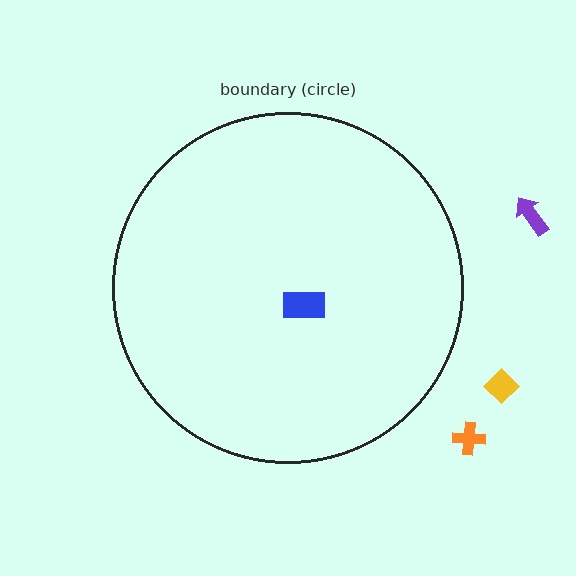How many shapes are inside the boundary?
1 inside, 3 outside.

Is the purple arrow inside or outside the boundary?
Outside.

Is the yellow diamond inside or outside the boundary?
Outside.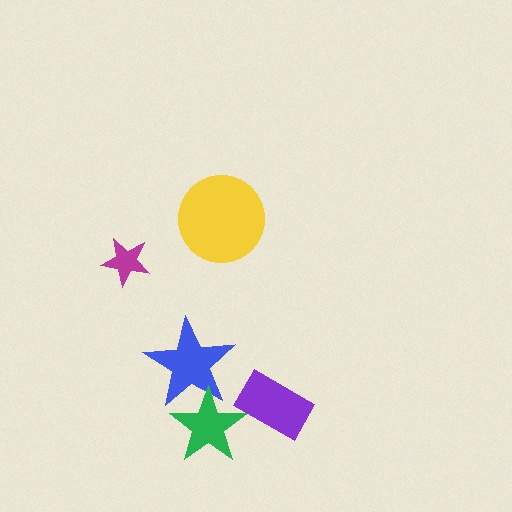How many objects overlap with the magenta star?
0 objects overlap with the magenta star.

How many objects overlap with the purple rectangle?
0 objects overlap with the purple rectangle.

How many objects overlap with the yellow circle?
0 objects overlap with the yellow circle.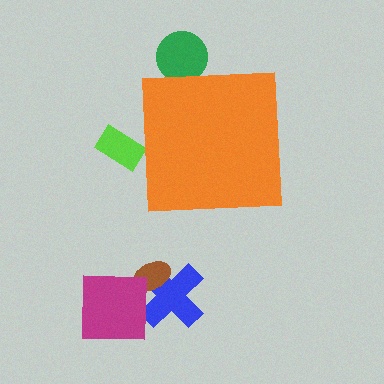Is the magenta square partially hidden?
No, the magenta square is fully visible.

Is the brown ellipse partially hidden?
No, the brown ellipse is fully visible.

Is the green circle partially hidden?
Yes, the green circle is partially hidden behind the orange square.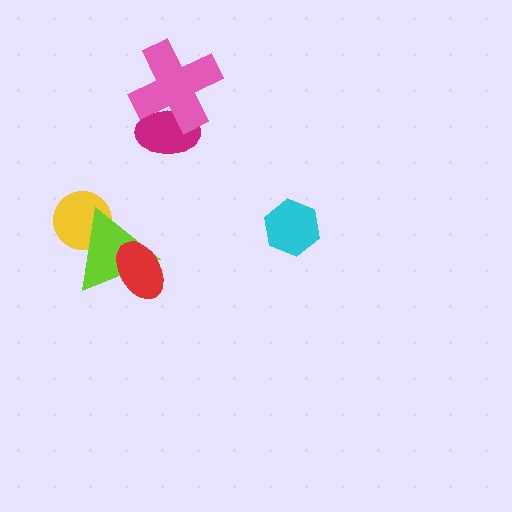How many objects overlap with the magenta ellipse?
1 object overlaps with the magenta ellipse.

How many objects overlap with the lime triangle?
2 objects overlap with the lime triangle.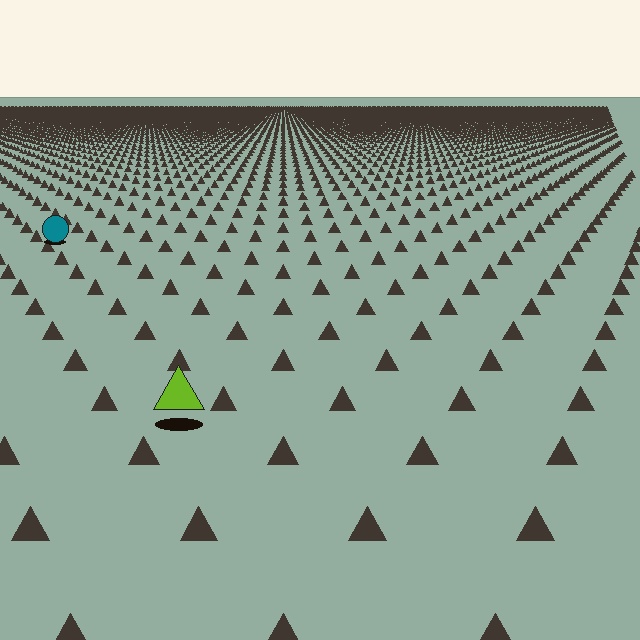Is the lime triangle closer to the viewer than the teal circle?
Yes. The lime triangle is closer — you can tell from the texture gradient: the ground texture is coarser near it.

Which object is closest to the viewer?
The lime triangle is closest. The texture marks near it are larger and more spread out.